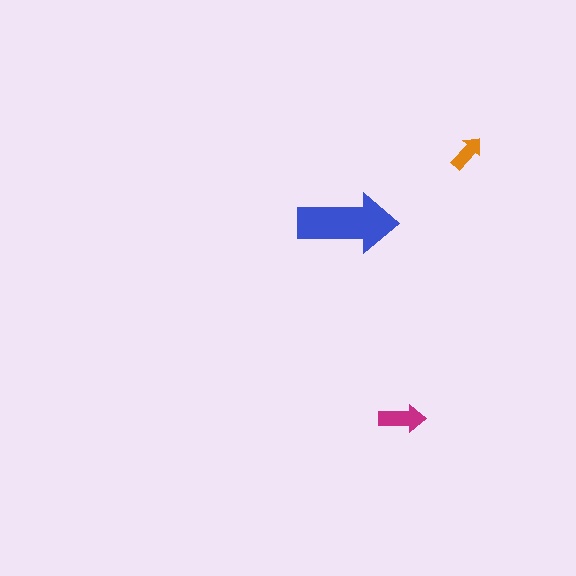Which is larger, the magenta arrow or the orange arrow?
The magenta one.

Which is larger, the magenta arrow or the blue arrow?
The blue one.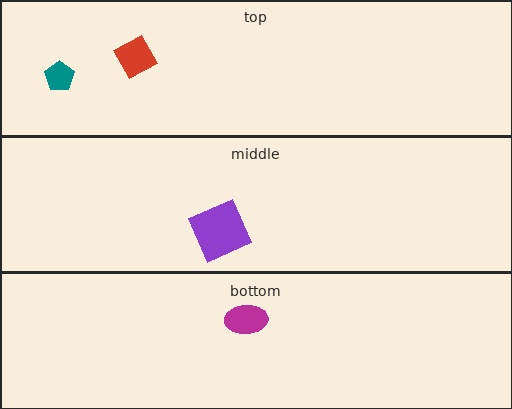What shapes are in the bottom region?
The magenta ellipse.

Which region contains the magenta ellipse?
The bottom region.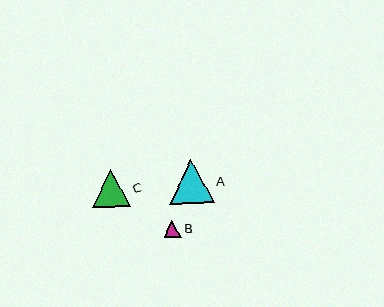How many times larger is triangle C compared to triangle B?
Triangle C is approximately 2.2 times the size of triangle B.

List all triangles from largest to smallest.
From largest to smallest: A, C, B.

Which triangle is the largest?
Triangle A is the largest with a size of approximately 44 pixels.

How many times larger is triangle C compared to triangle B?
Triangle C is approximately 2.2 times the size of triangle B.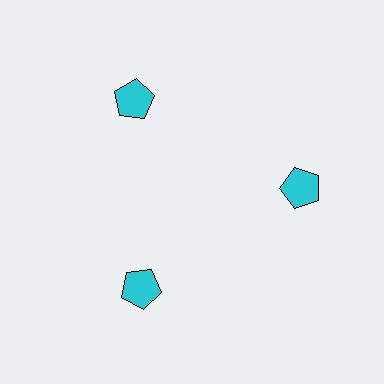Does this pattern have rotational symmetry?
Yes, this pattern has 3-fold rotational symmetry. It looks the same after rotating 120 degrees around the center.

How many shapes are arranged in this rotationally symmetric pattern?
There are 3 shapes, arranged in 3 groups of 1.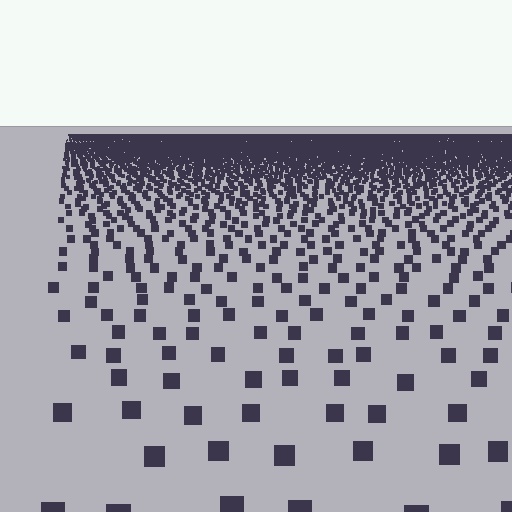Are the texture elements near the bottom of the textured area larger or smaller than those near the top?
Larger. Near the bottom, elements are closer to the viewer and appear at a bigger on-screen size.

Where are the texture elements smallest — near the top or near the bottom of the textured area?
Near the top.